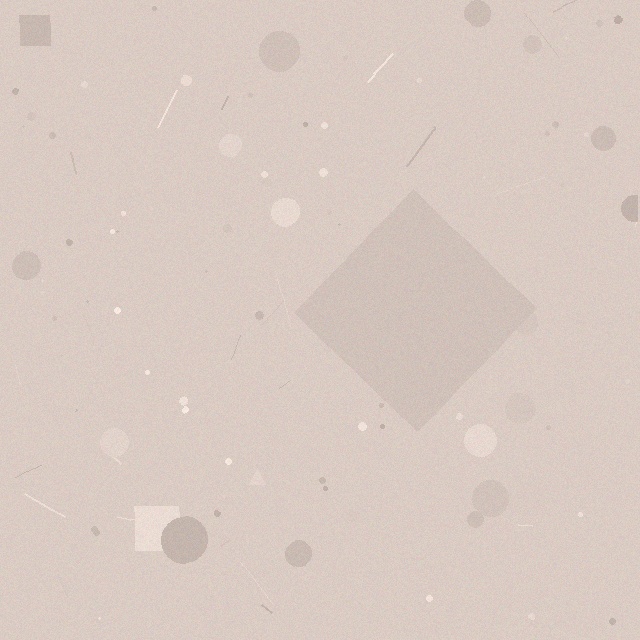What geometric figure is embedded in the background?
A diamond is embedded in the background.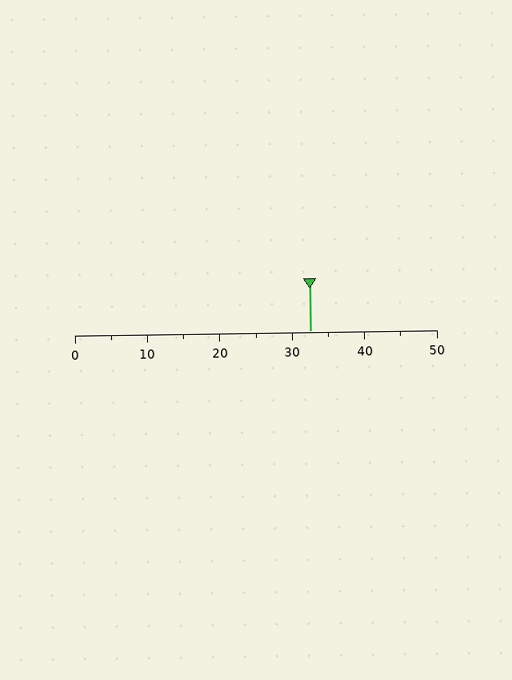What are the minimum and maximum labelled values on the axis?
The axis runs from 0 to 50.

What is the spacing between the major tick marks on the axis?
The major ticks are spaced 10 apart.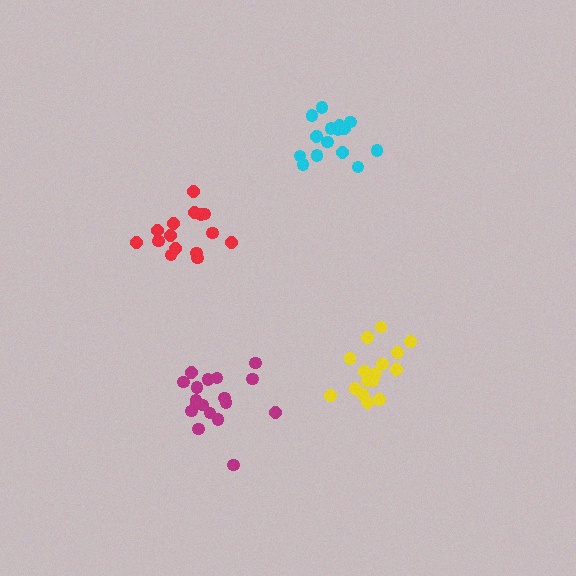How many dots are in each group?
Group 1: 18 dots, Group 2: 17 dots, Group 3: 17 dots, Group 4: 15 dots (67 total).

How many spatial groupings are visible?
There are 4 spatial groupings.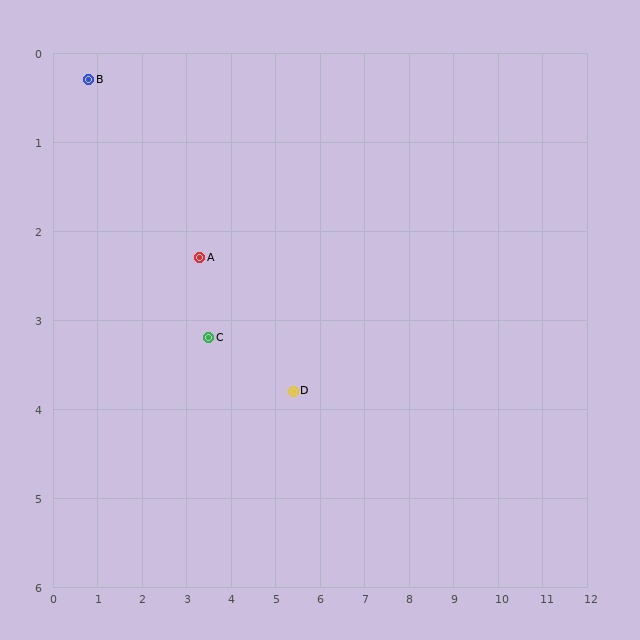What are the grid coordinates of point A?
Point A is at approximately (3.3, 2.3).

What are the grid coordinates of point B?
Point B is at approximately (0.8, 0.3).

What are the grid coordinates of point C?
Point C is at approximately (3.5, 3.2).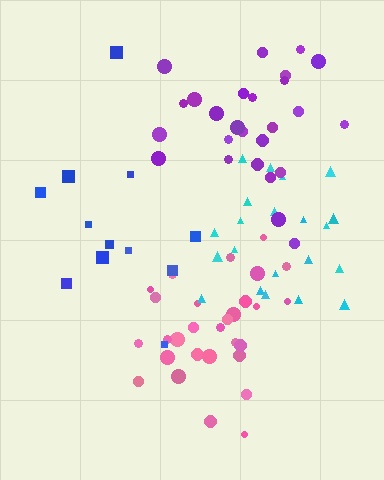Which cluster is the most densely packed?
Pink.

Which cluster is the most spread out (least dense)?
Blue.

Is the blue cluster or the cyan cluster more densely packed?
Cyan.